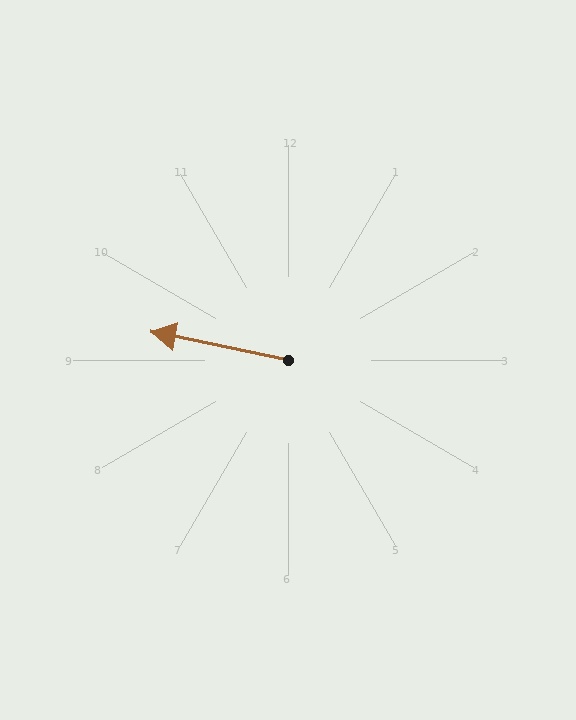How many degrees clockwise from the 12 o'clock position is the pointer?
Approximately 282 degrees.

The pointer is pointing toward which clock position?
Roughly 9 o'clock.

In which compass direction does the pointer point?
West.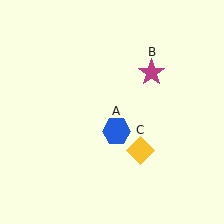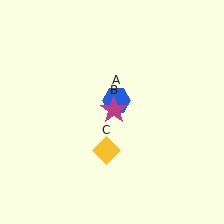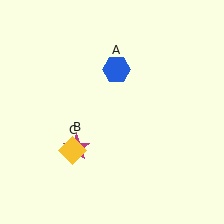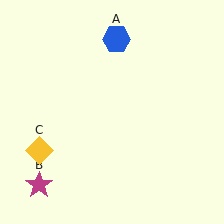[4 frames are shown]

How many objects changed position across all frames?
3 objects changed position: blue hexagon (object A), magenta star (object B), yellow diamond (object C).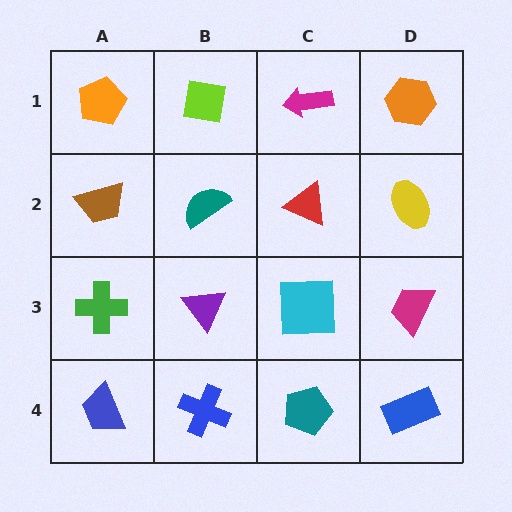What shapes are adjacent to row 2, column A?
An orange pentagon (row 1, column A), a green cross (row 3, column A), a teal semicircle (row 2, column B).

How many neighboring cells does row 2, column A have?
3.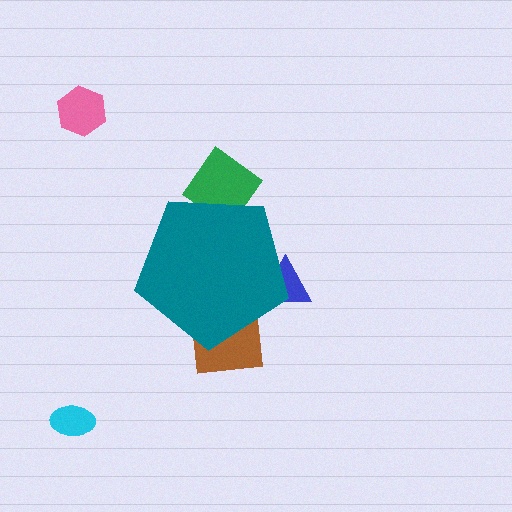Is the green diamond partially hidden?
Yes, the green diamond is partially hidden behind the teal pentagon.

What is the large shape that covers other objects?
A teal pentagon.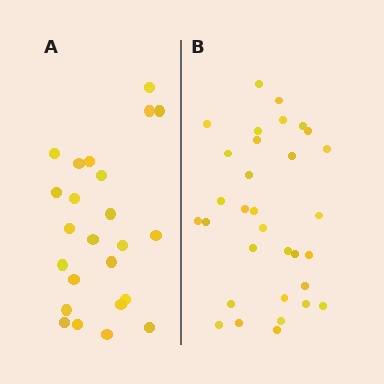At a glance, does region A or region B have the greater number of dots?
Region B (the right region) has more dots.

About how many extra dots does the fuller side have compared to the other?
Region B has roughly 8 or so more dots than region A.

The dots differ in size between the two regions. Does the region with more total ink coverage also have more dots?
No. Region A has more total ink coverage because its dots are larger, but region B actually contains more individual dots. Total area can be misleading — the number of items is what matters here.